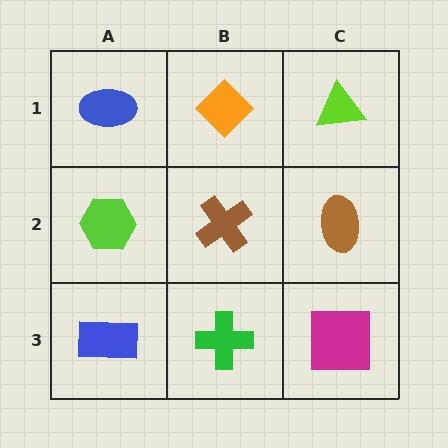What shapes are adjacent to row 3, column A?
A lime hexagon (row 2, column A), a green cross (row 3, column B).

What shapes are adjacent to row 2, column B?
An orange diamond (row 1, column B), a green cross (row 3, column B), a lime hexagon (row 2, column A), a brown ellipse (row 2, column C).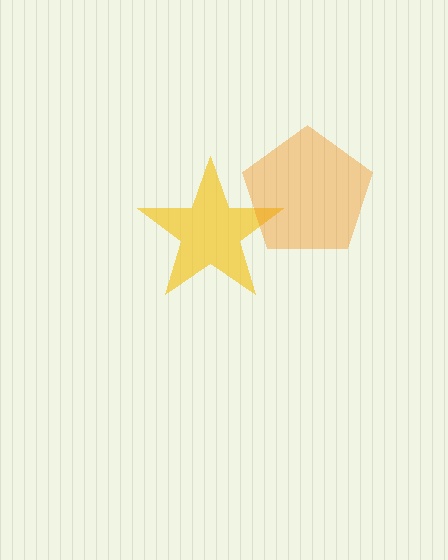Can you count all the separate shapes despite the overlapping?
Yes, there are 2 separate shapes.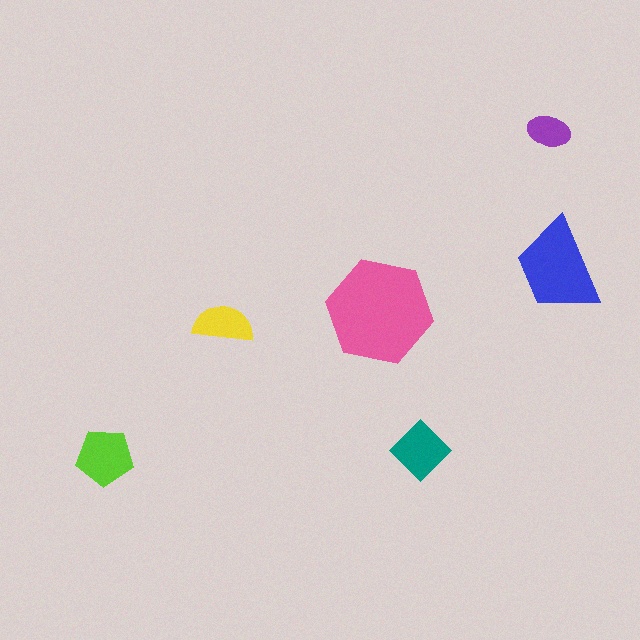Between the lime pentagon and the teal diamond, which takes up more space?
The lime pentagon.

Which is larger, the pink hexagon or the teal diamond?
The pink hexagon.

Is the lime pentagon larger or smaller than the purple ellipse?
Larger.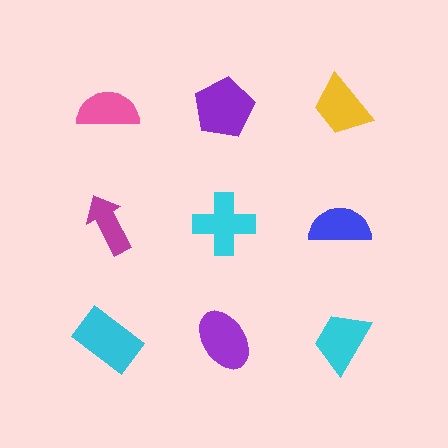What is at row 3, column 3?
A cyan trapezoid.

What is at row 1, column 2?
A purple pentagon.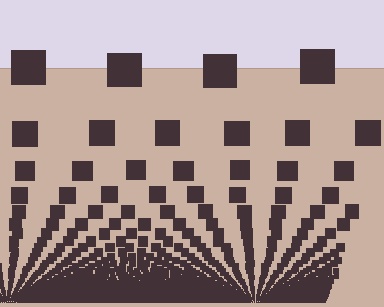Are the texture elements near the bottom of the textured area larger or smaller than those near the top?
Smaller. The gradient is inverted — elements near the bottom are smaller and denser.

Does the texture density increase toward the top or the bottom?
Density increases toward the bottom.